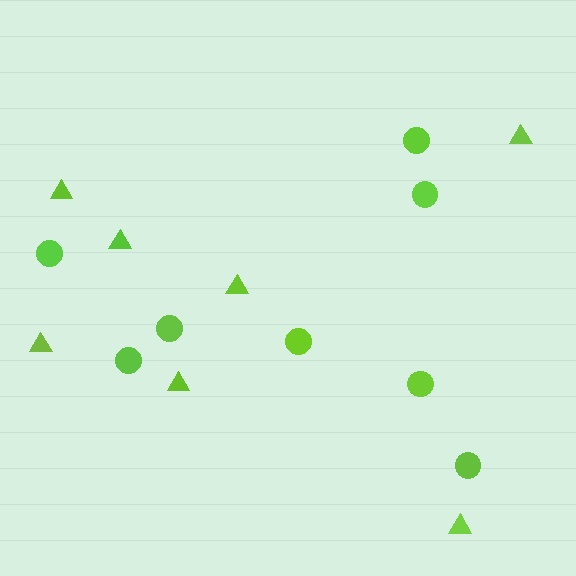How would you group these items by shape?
There are 2 groups: one group of triangles (7) and one group of circles (8).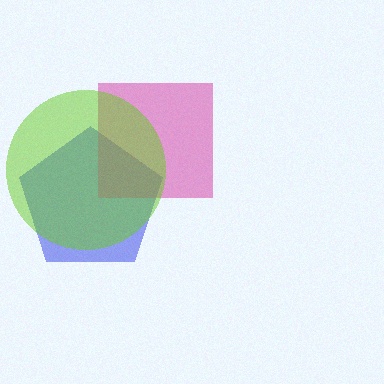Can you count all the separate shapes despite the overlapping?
Yes, there are 3 separate shapes.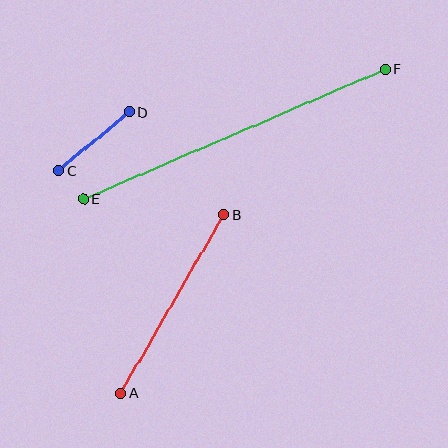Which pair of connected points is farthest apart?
Points E and F are farthest apart.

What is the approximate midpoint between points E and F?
The midpoint is at approximately (234, 134) pixels.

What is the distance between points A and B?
The distance is approximately 206 pixels.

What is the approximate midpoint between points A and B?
The midpoint is at approximately (172, 304) pixels.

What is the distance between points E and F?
The distance is approximately 328 pixels.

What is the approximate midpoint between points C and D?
The midpoint is at approximately (94, 141) pixels.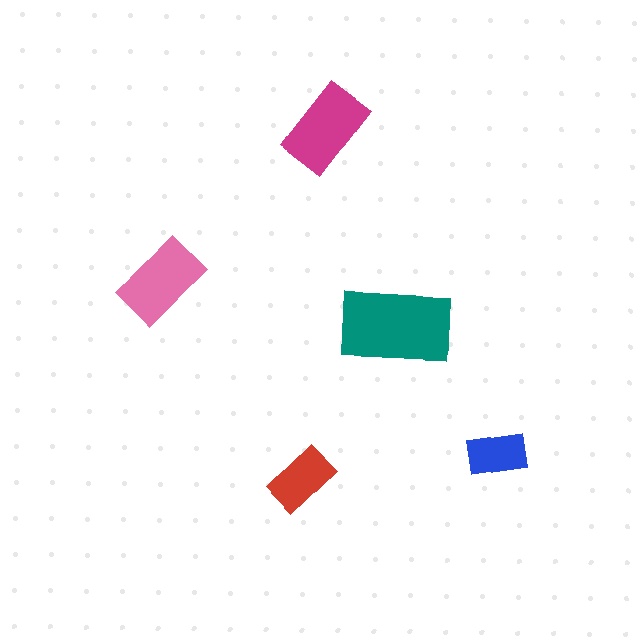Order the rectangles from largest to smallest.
the teal one, the magenta one, the pink one, the red one, the blue one.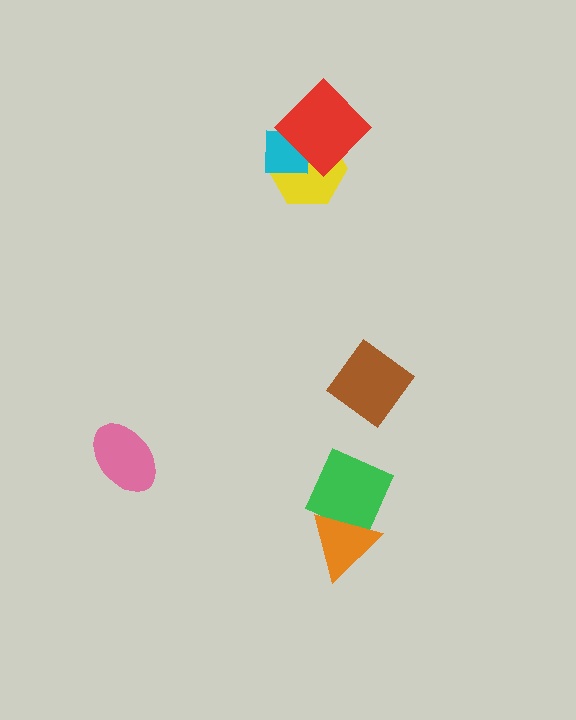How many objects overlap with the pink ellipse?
0 objects overlap with the pink ellipse.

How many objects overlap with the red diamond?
2 objects overlap with the red diamond.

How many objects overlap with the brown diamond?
0 objects overlap with the brown diamond.